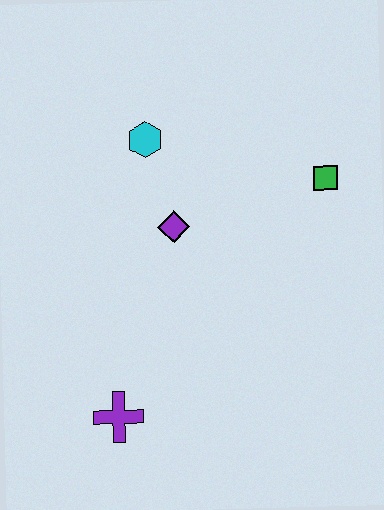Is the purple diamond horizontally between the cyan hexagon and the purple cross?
No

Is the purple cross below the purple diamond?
Yes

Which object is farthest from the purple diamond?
The purple cross is farthest from the purple diamond.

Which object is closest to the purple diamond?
The cyan hexagon is closest to the purple diamond.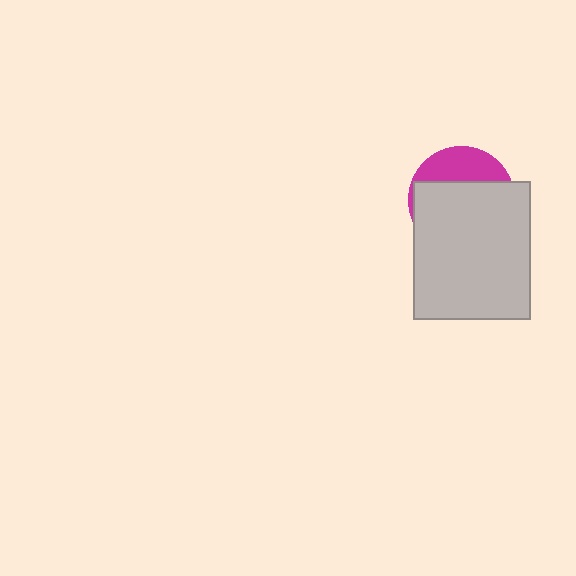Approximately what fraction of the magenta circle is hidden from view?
Roughly 69% of the magenta circle is hidden behind the light gray rectangle.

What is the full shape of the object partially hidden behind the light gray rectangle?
The partially hidden object is a magenta circle.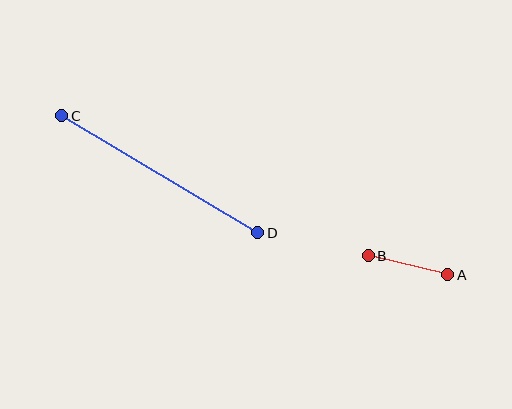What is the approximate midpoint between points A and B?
The midpoint is at approximately (408, 265) pixels.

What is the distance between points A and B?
The distance is approximately 82 pixels.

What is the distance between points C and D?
The distance is approximately 228 pixels.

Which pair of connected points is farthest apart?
Points C and D are farthest apart.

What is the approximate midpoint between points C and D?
The midpoint is at approximately (160, 174) pixels.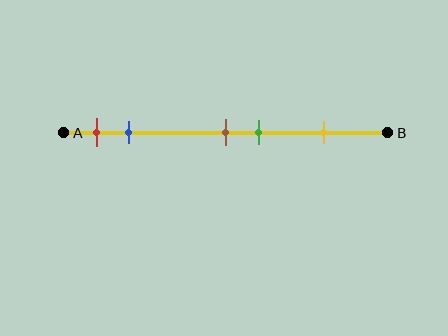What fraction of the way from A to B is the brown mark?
The brown mark is approximately 50% (0.5) of the way from A to B.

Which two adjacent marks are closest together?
The brown and green marks are the closest adjacent pair.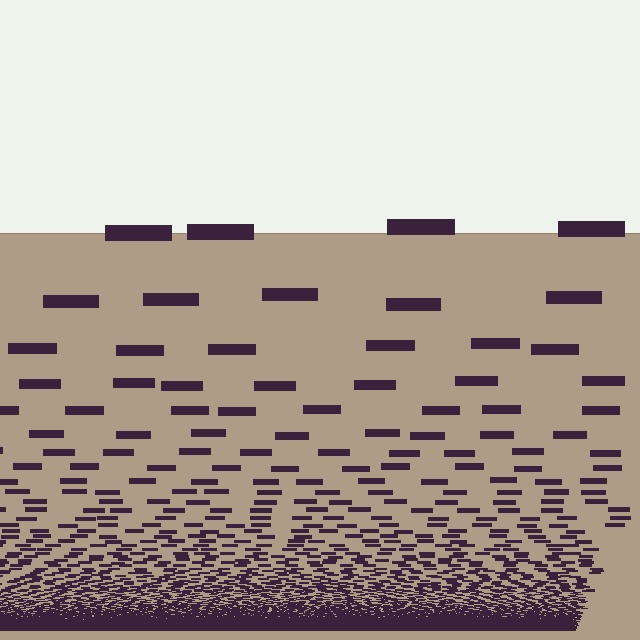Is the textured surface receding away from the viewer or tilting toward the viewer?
The surface appears to tilt toward the viewer. Texture elements get larger and sparser toward the top.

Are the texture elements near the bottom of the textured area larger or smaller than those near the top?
Smaller. The gradient is inverted — elements near the bottom are smaller and denser.